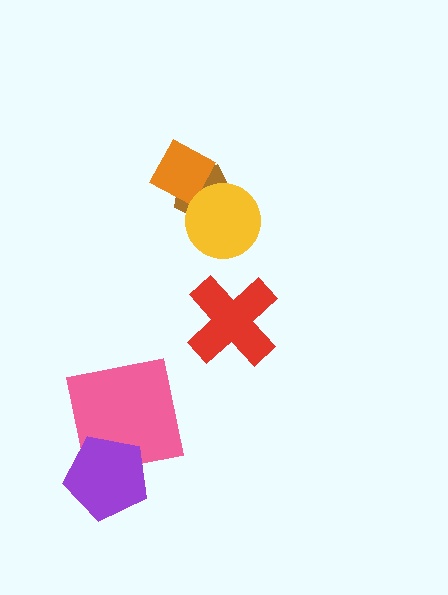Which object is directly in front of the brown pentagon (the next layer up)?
The orange diamond is directly in front of the brown pentagon.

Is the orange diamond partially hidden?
Yes, it is partially covered by another shape.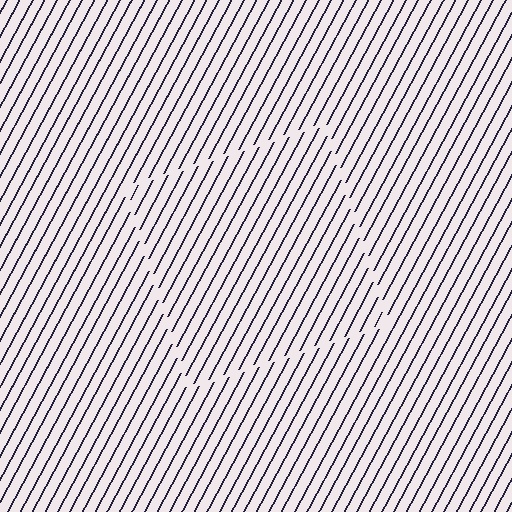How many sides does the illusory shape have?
4 sides — the line-ends trace a square.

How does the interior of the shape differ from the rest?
The interior of the shape contains the same grating, shifted by half a period — the contour is defined by the phase discontinuity where line-ends from the inner and outer gratings abut.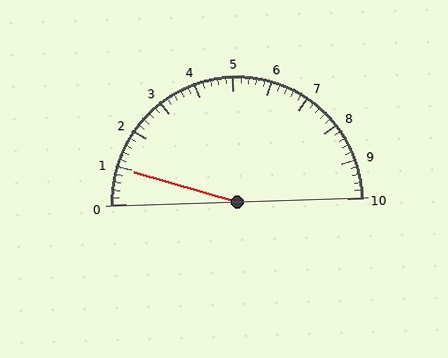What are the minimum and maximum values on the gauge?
The gauge ranges from 0 to 10.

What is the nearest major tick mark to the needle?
The nearest major tick mark is 1.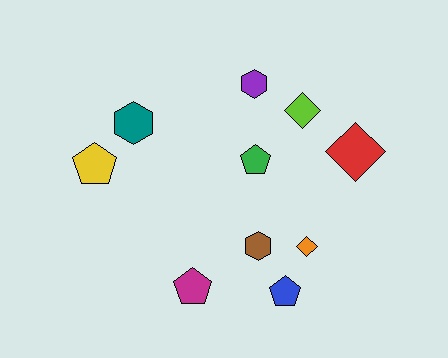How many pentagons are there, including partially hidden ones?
There are 4 pentagons.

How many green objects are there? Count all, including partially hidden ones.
There is 1 green object.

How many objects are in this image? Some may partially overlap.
There are 10 objects.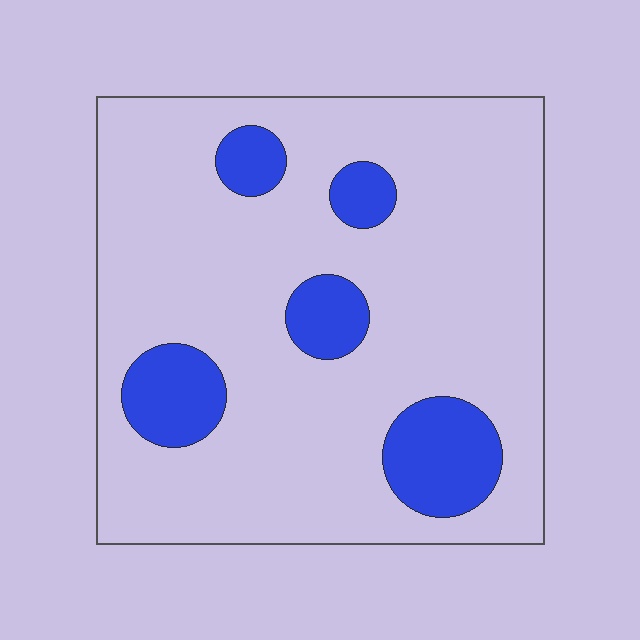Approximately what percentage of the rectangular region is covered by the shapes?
Approximately 15%.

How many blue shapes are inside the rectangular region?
5.